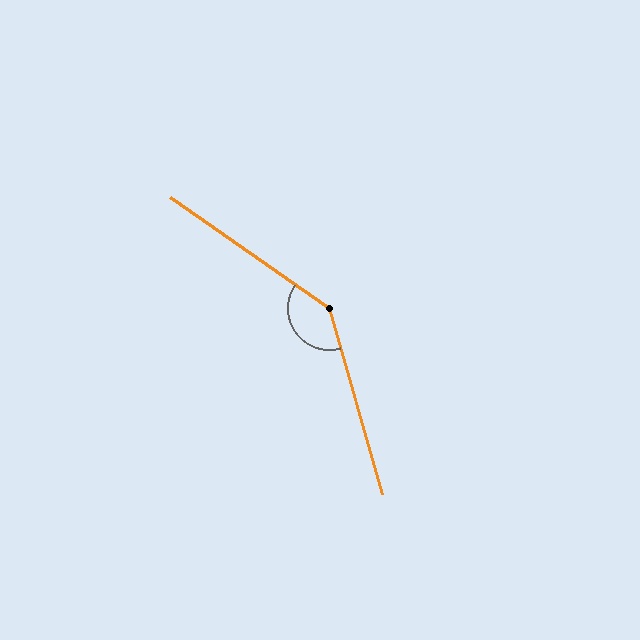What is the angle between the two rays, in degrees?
Approximately 141 degrees.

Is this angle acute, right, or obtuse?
It is obtuse.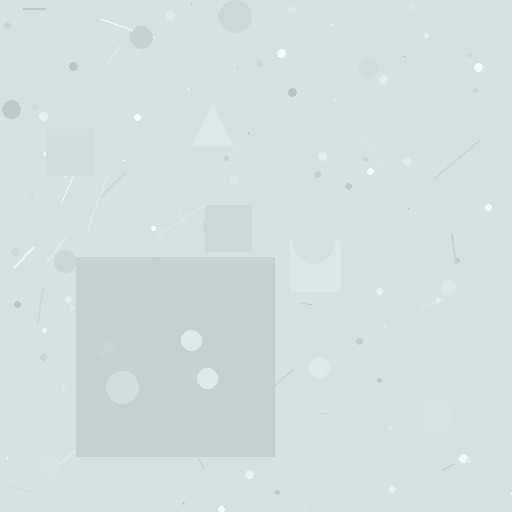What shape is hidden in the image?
A square is hidden in the image.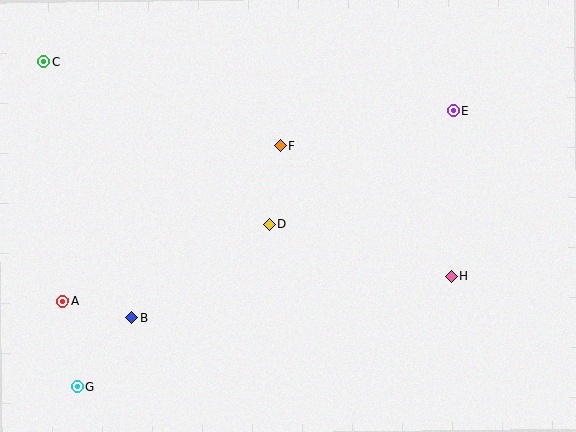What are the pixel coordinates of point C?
Point C is at (44, 61).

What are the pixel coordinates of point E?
Point E is at (453, 111).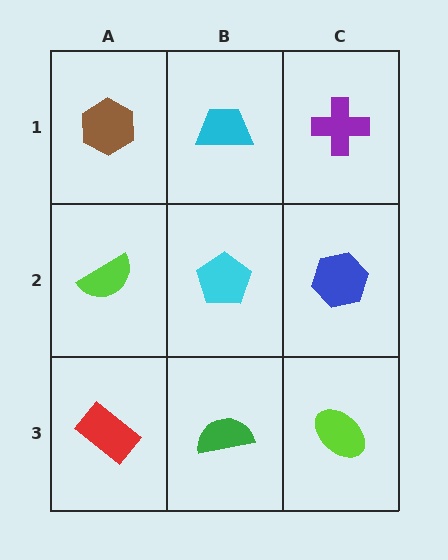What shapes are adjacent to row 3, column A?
A lime semicircle (row 2, column A), a green semicircle (row 3, column B).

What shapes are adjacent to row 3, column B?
A cyan pentagon (row 2, column B), a red rectangle (row 3, column A), a lime ellipse (row 3, column C).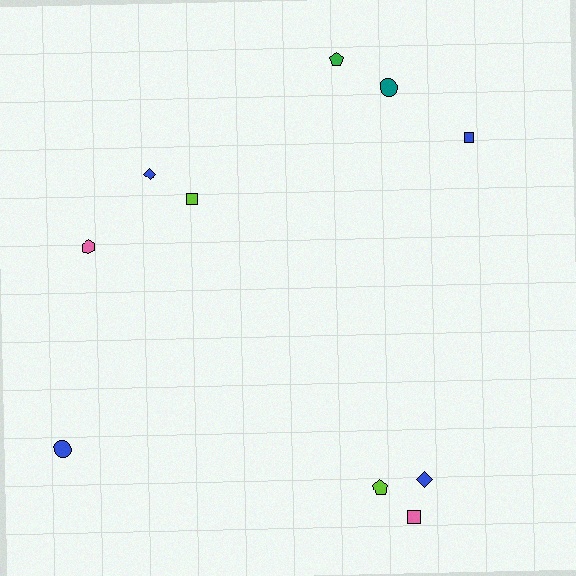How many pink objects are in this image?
There are 2 pink objects.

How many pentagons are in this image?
There are 2 pentagons.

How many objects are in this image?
There are 10 objects.